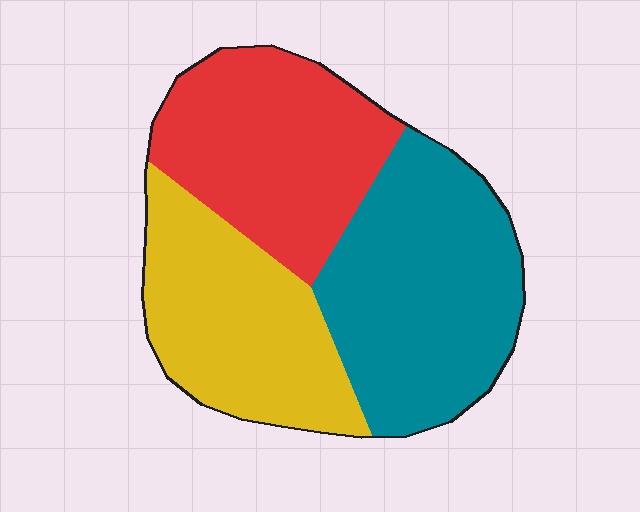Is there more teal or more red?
Teal.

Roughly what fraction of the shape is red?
Red takes up about one third (1/3) of the shape.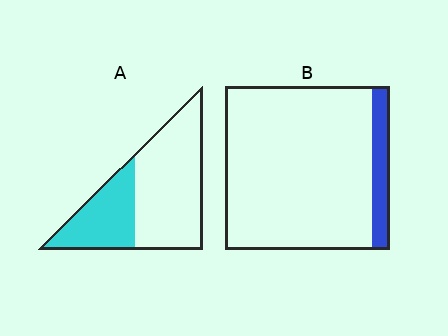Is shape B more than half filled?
No.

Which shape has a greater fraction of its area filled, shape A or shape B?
Shape A.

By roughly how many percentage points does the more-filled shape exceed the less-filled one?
By roughly 25 percentage points (A over B).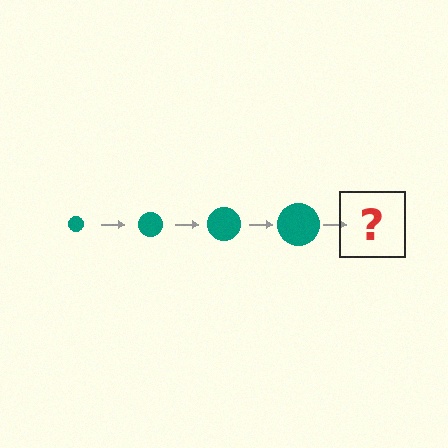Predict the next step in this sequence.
The next step is a teal circle, larger than the previous one.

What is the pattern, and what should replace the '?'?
The pattern is that the circle gets progressively larger each step. The '?' should be a teal circle, larger than the previous one.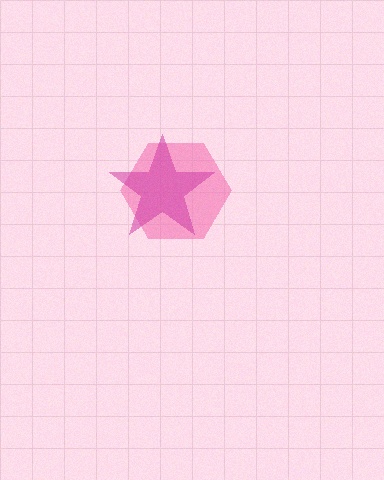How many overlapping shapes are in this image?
There are 2 overlapping shapes in the image.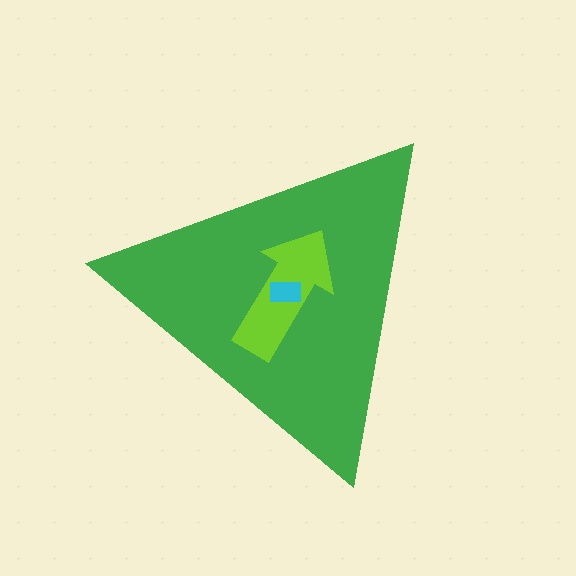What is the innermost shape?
The cyan rectangle.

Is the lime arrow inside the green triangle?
Yes.